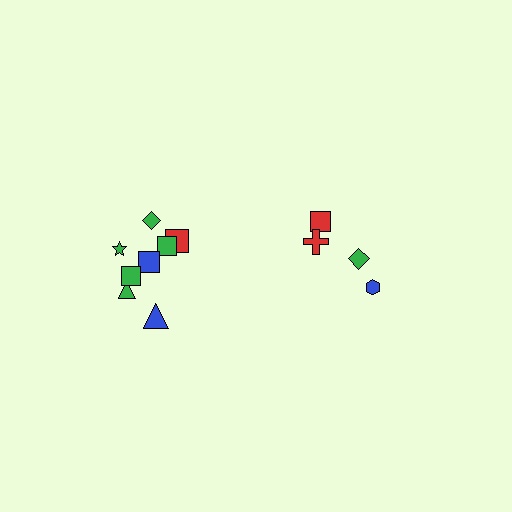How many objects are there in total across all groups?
There are 12 objects.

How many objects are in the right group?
There are 4 objects.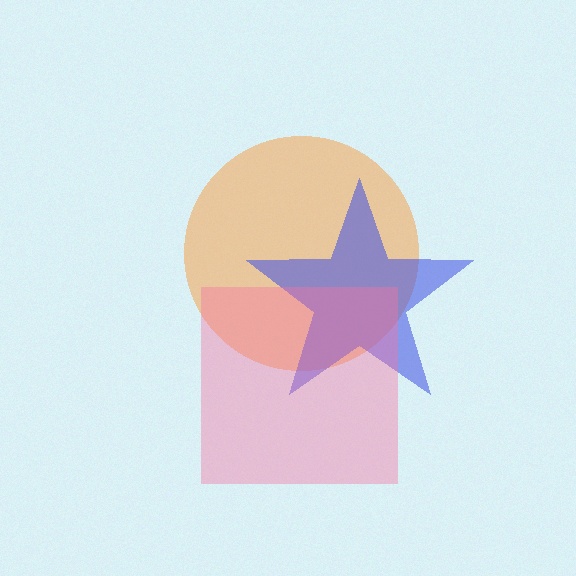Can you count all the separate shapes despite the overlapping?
Yes, there are 3 separate shapes.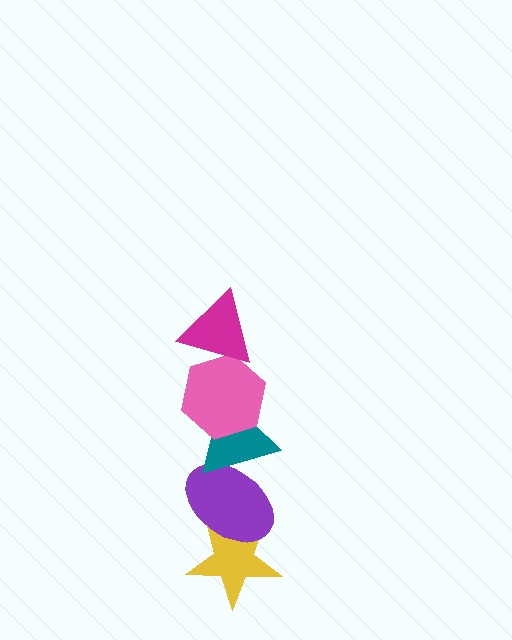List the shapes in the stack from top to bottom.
From top to bottom: the magenta triangle, the pink hexagon, the teal triangle, the purple ellipse, the yellow star.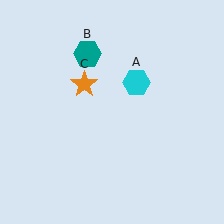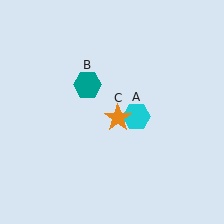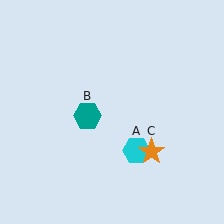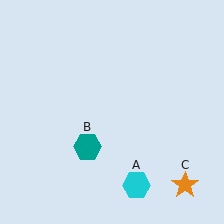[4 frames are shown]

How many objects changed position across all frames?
3 objects changed position: cyan hexagon (object A), teal hexagon (object B), orange star (object C).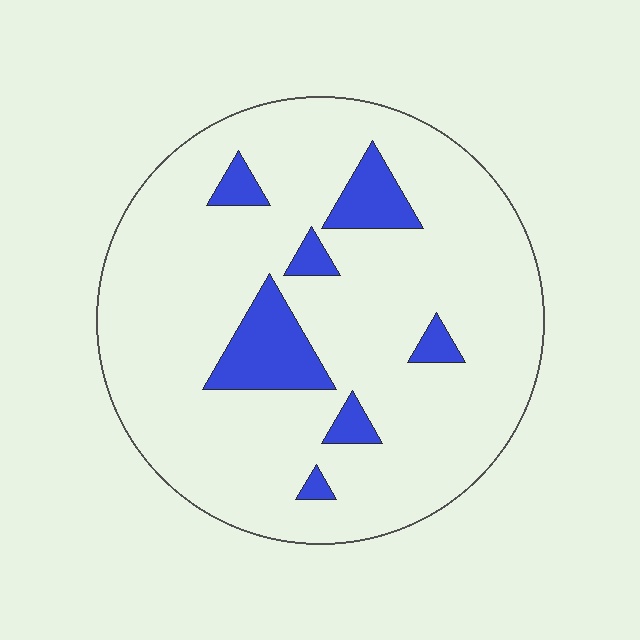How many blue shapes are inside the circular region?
7.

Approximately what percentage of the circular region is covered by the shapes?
Approximately 15%.